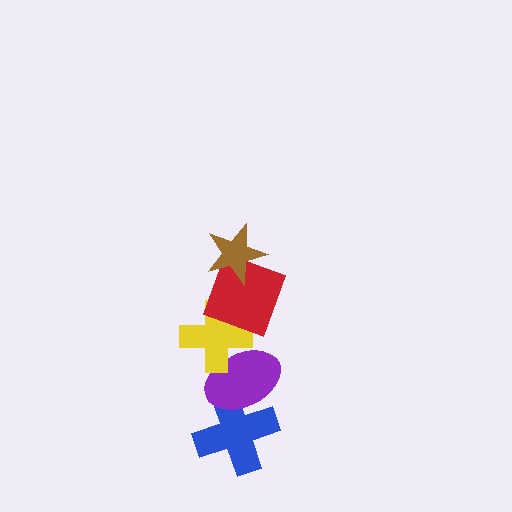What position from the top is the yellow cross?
The yellow cross is 3rd from the top.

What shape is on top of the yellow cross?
The red square is on top of the yellow cross.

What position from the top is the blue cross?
The blue cross is 5th from the top.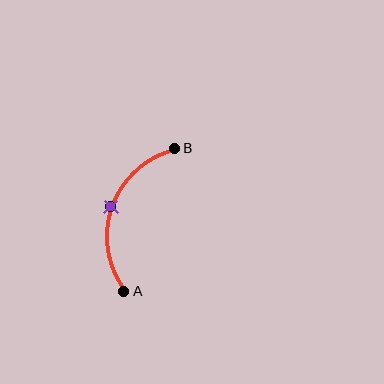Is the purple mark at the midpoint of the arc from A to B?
Yes. The purple mark lies on the arc at equal arc-length from both A and B — it is the arc midpoint.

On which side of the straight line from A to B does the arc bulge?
The arc bulges to the left of the straight line connecting A and B.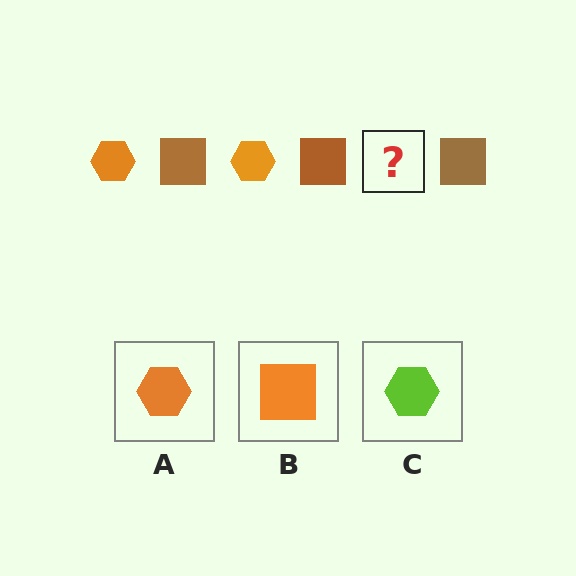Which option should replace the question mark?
Option A.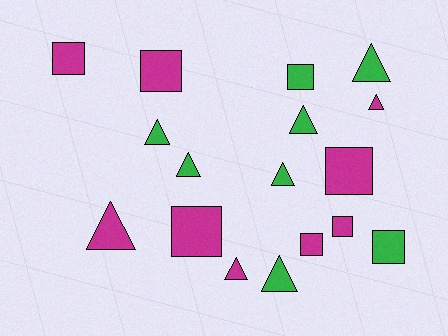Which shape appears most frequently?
Triangle, with 9 objects.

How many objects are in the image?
There are 17 objects.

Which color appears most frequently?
Magenta, with 9 objects.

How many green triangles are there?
There are 6 green triangles.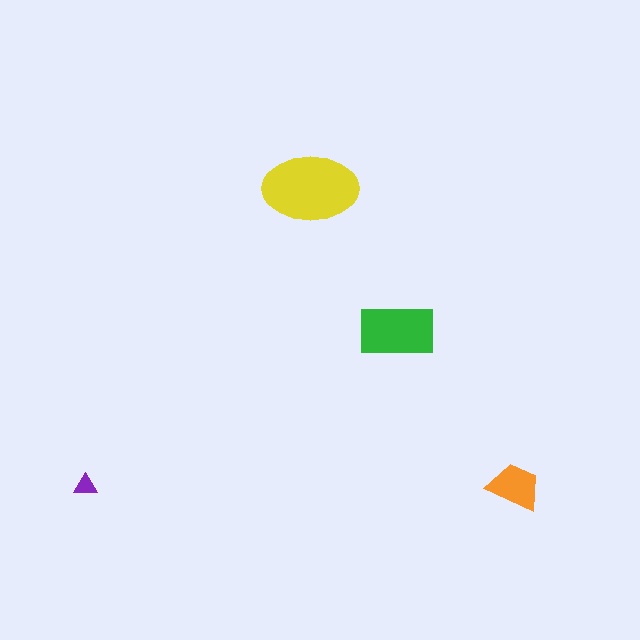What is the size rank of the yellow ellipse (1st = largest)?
1st.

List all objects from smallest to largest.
The purple triangle, the orange trapezoid, the green rectangle, the yellow ellipse.